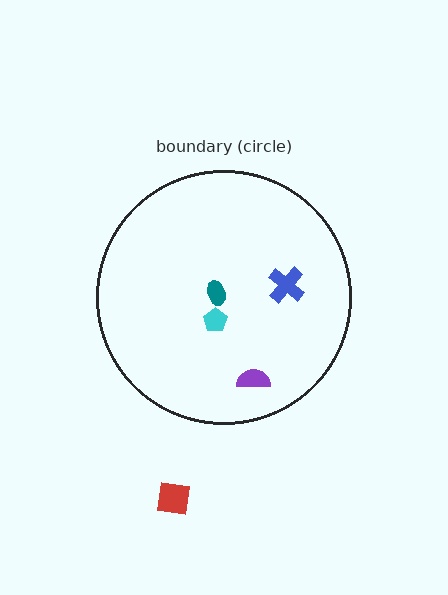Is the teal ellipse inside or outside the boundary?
Inside.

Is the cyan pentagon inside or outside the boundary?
Inside.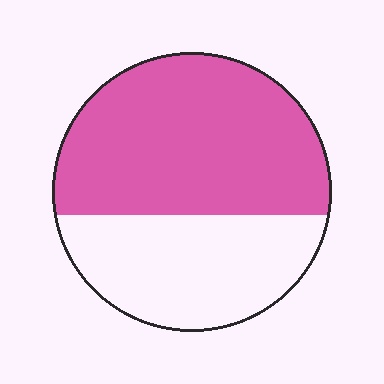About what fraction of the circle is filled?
About three fifths (3/5).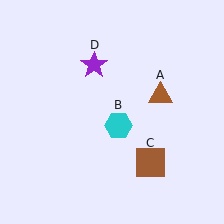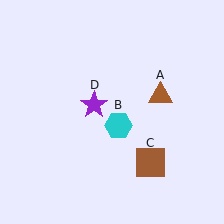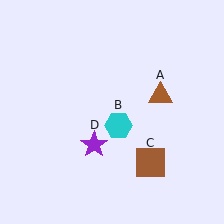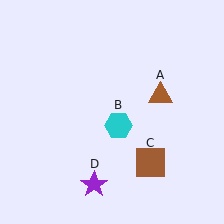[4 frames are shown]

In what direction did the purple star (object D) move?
The purple star (object D) moved down.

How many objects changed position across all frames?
1 object changed position: purple star (object D).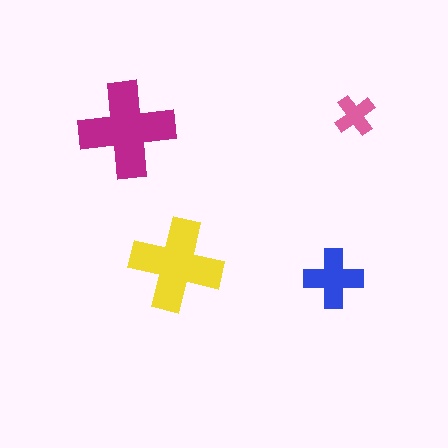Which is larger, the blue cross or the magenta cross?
The magenta one.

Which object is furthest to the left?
The magenta cross is leftmost.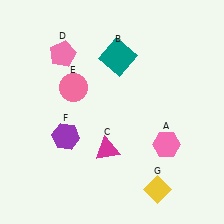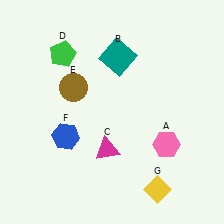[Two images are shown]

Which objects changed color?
D changed from pink to green. E changed from pink to brown. F changed from purple to blue.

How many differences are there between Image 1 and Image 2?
There are 3 differences between the two images.